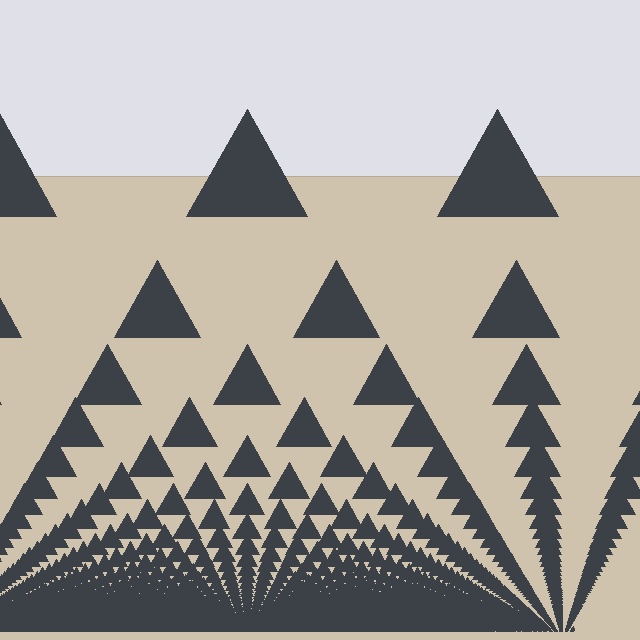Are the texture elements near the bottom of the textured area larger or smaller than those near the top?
Smaller. The gradient is inverted — elements near the bottom are smaller and denser.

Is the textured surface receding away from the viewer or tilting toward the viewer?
The surface appears to tilt toward the viewer. Texture elements get larger and sparser toward the top.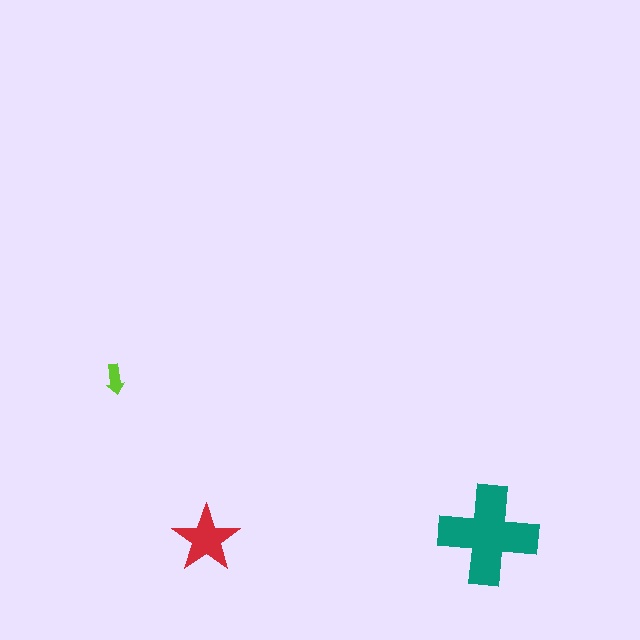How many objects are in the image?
There are 3 objects in the image.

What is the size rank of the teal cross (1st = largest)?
1st.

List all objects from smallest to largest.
The lime arrow, the red star, the teal cross.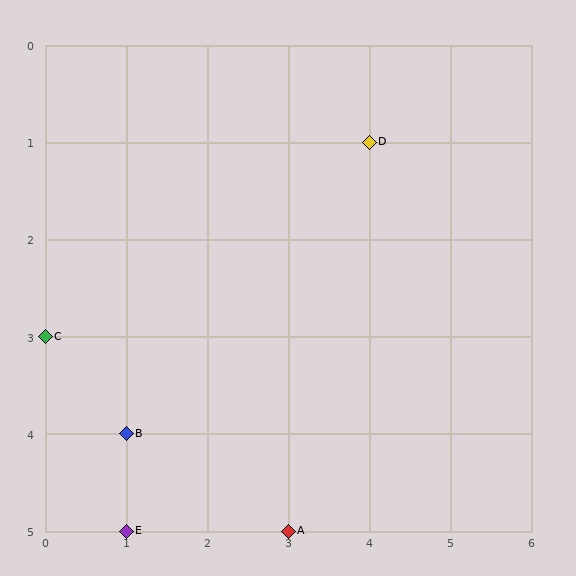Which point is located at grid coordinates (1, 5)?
Point E is at (1, 5).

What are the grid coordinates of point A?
Point A is at grid coordinates (3, 5).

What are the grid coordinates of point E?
Point E is at grid coordinates (1, 5).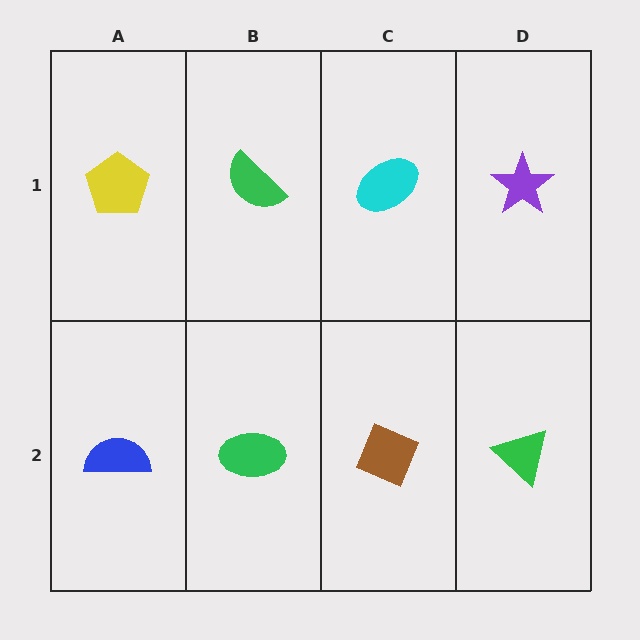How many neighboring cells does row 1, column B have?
3.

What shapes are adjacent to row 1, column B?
A green ellipse (row 2, column B), a yellow pentagon (row 1, column A), a cyan ellipse (row 1, column C).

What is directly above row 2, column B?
A green semicircle.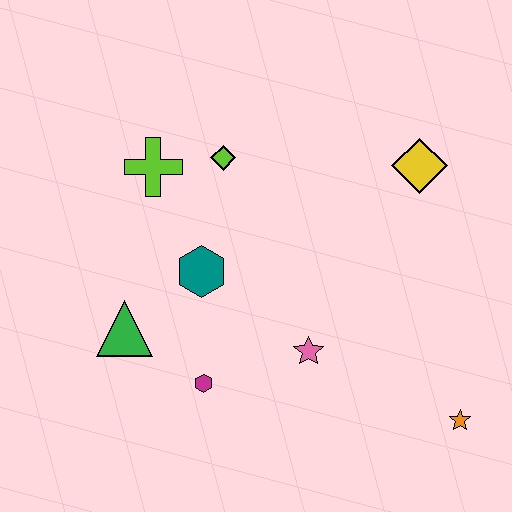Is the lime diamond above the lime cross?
Yes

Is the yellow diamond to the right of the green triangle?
Yes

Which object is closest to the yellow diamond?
The lime diamond is closest to the yellow diamond.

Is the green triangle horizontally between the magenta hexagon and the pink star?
No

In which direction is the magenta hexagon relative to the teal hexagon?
The magenta hexagon is below the teal hexagon.